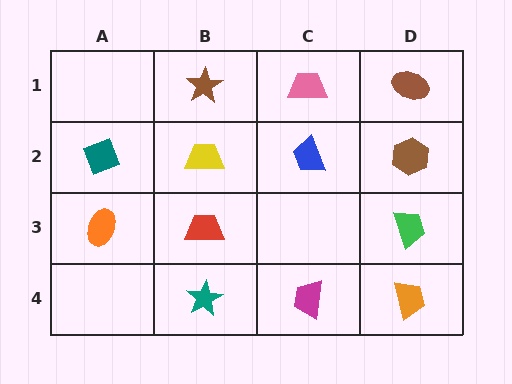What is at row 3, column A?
An orange ellipse.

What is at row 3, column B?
A red trapezoid.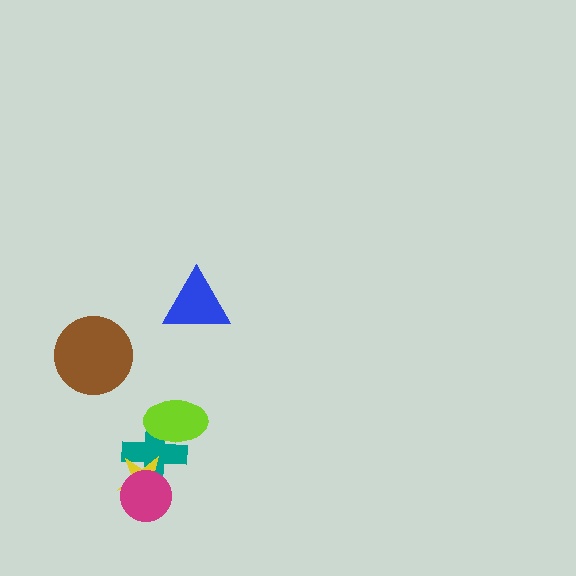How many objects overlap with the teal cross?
3 objects overlap with the teal cross.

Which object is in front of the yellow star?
The magenta circle is in front of the yellow star.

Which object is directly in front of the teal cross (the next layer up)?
The lime ellipse is directly in front of the teal cross.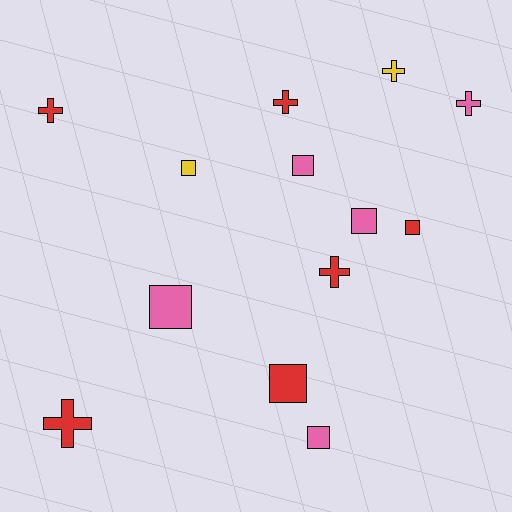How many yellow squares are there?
There is 1 yellow square.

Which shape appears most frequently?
Square, with 7 objects.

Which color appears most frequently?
Red, with 6 objects.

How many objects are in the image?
There are 13 objects.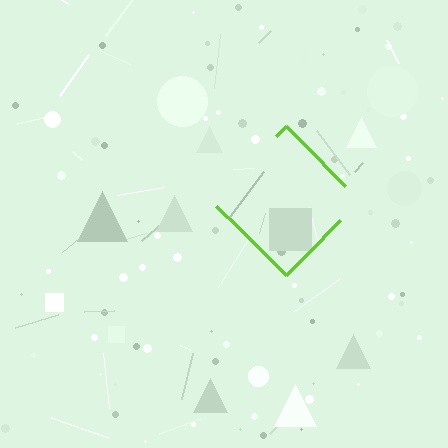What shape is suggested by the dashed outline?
The dashed outline suggests a diamond.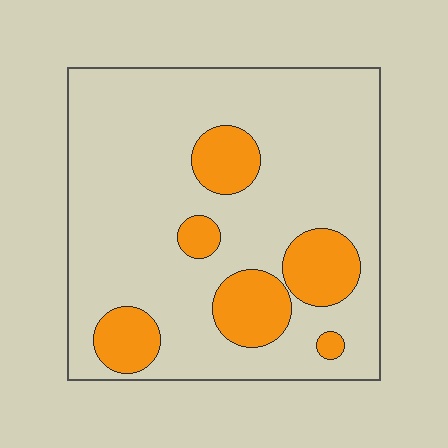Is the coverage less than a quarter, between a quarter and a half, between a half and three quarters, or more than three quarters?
Less than a quarter.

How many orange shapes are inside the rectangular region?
6.